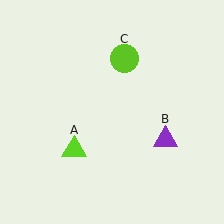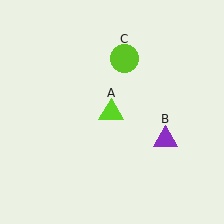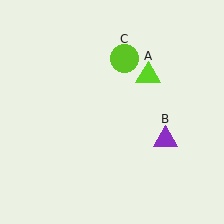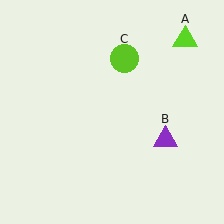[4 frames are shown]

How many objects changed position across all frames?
1 object changed position: lime triangle (object A).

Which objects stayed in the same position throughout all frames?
Purple triangle (object B) and lime circle (object C) remained stationary.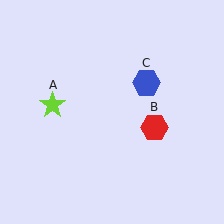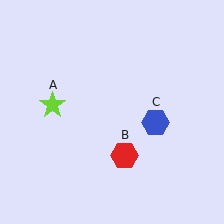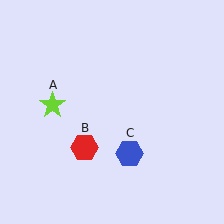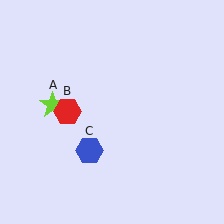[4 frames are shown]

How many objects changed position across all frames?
2 objects changed position: red hexagon (object B), blue hexagon (object C).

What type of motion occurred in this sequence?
The red hexagon (object B), blue hexagon (object C) rotated clockwise around the center of the scene.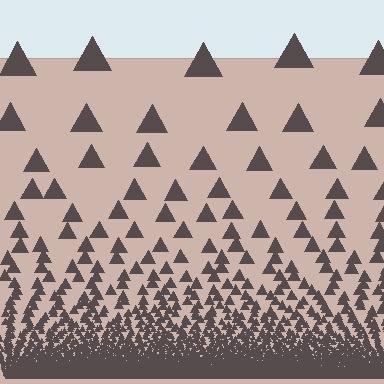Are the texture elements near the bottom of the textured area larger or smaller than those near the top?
Smaller. The gradient is inverted — elements near the bottom are smaller and denser.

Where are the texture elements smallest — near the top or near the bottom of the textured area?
Near the bottom.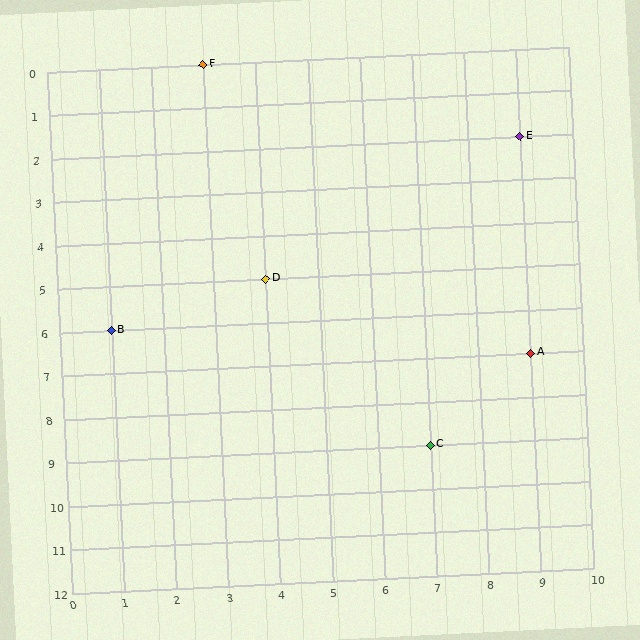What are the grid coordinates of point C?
Point C is at grid coordinates (7, 9).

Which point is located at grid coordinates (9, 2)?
Point E is at (9, 2).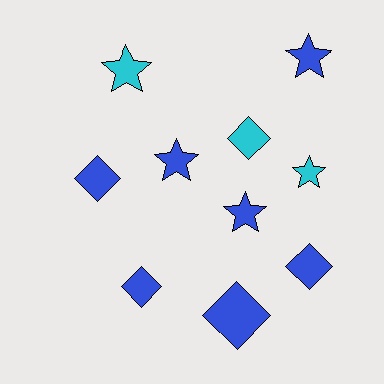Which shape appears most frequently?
Diamond, with 5 objects.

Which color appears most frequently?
Blue, with 7 objects.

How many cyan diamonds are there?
There is 1 cyan diamond.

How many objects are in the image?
There are 10 objects.